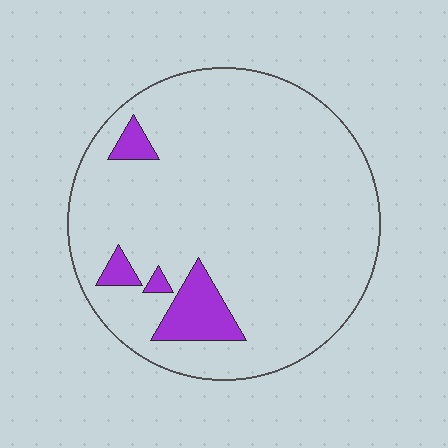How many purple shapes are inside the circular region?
4.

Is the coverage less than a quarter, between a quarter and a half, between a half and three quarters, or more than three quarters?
Less than a quarter.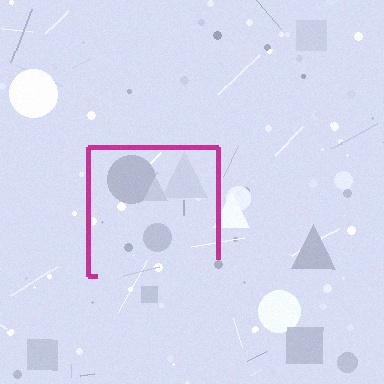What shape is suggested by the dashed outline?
The dashed outline suggests a square.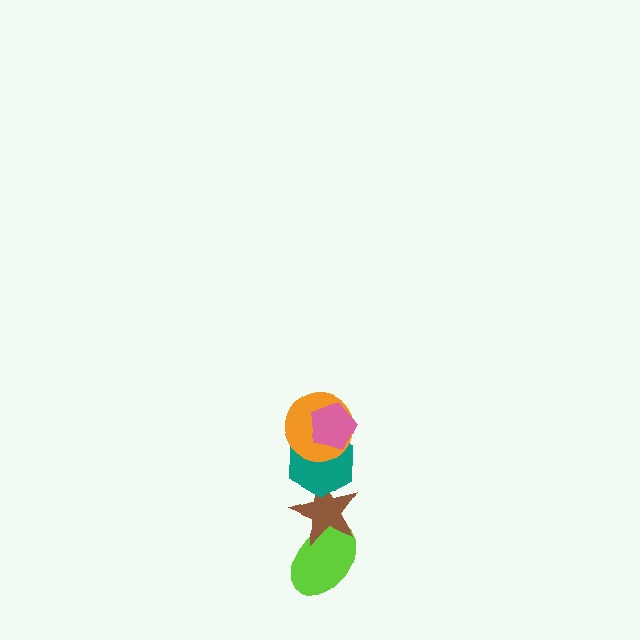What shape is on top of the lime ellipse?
The brown star is on top of the lime ellipse.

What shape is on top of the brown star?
The teal hexagon is on top of the brown star.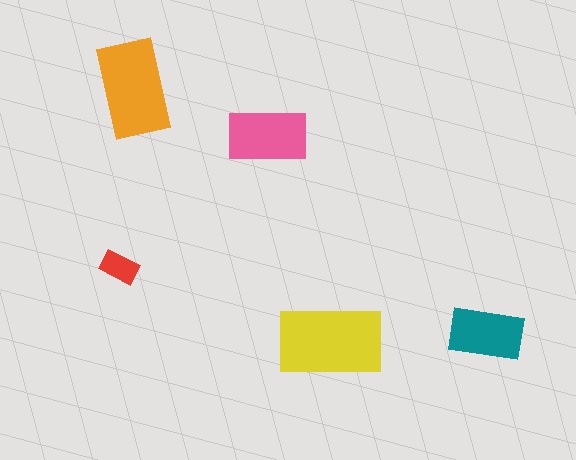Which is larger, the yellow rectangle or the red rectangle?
The yellow one.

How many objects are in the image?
There are 5 objects in the image.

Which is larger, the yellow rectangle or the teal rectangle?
The yellow one.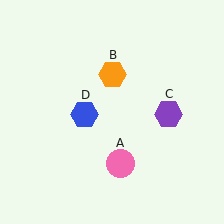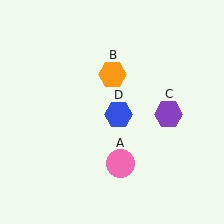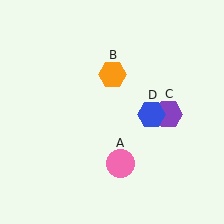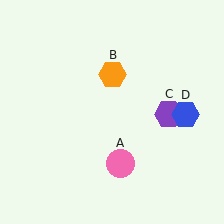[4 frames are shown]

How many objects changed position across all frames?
1 object changed position: blue hexagon (object D).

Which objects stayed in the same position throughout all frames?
Pink circle (object A) and orange hexagon (object B) and purple hexagon (object C) remained stationary.